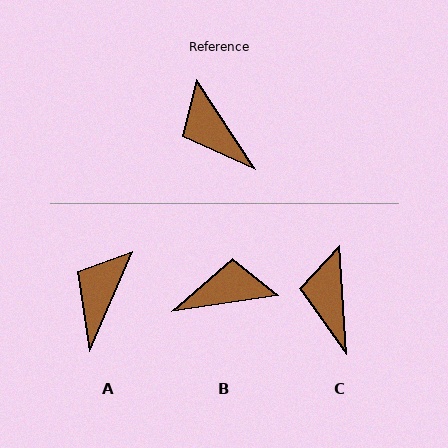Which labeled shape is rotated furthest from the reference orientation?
B, about 114 degrees away.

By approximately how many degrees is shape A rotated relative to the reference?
Approximately 57 degrees clockwise.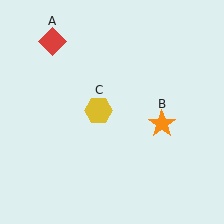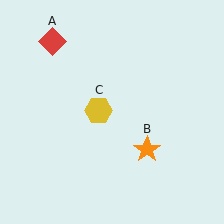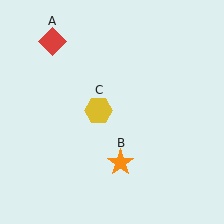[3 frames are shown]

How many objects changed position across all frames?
1 object changed position: orange star (object B).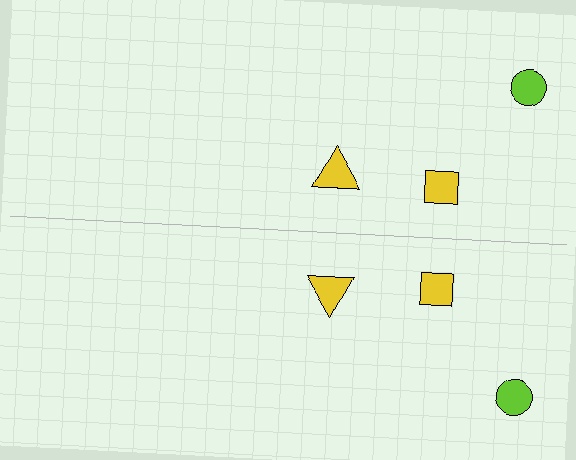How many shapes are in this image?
There are 6 shapes in this image.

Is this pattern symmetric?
Yes, this pattern has bilateral (reflection) symmetry.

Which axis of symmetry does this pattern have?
The pattern has a horizontal axis of symmetry running through the center of the image.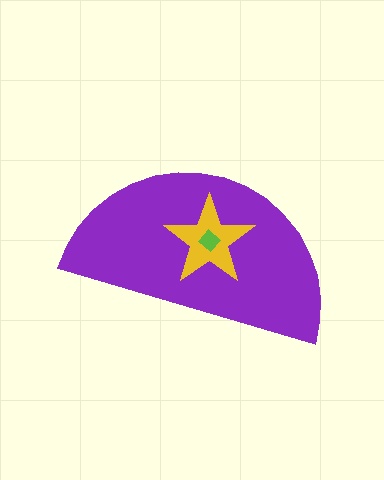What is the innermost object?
The lime diamond.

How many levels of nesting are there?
3.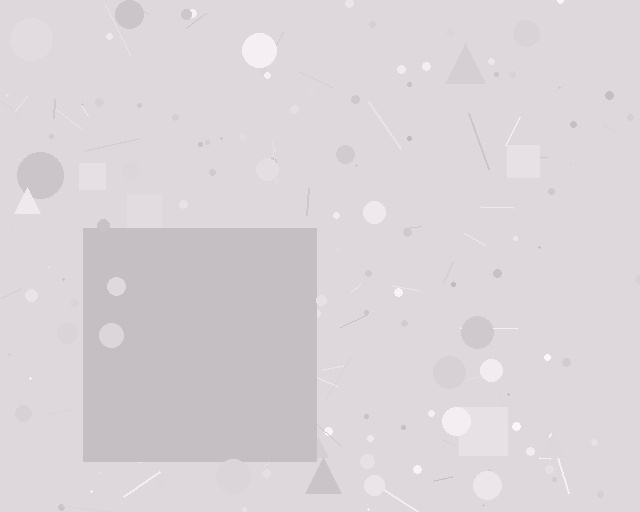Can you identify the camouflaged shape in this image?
The camouflaged shape is a square.